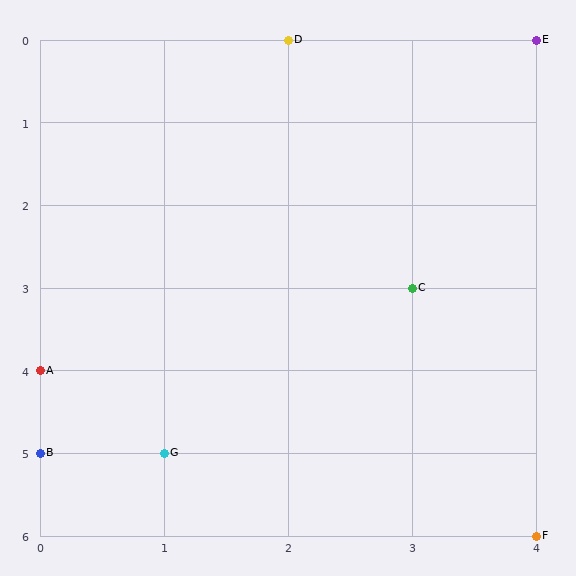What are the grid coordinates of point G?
Point G is at grid coordinates (1, 5).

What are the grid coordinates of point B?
Point B is at grid coordinates (0, 5).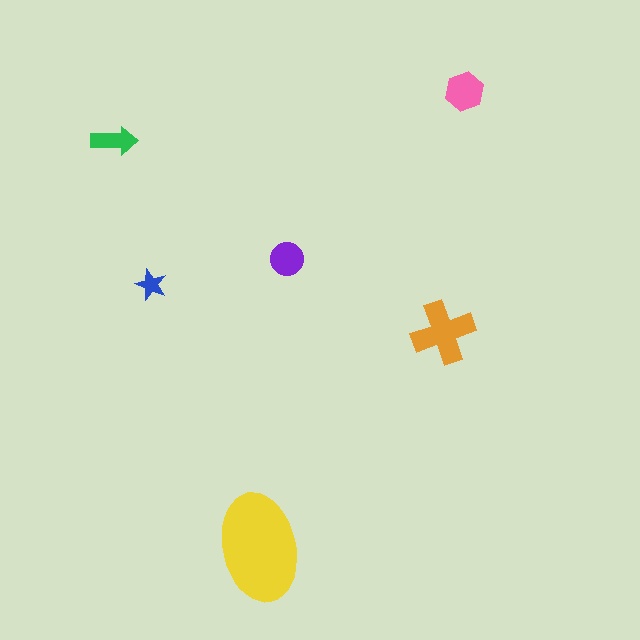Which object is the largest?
The yellow ellipse.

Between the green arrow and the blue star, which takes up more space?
The green arrow.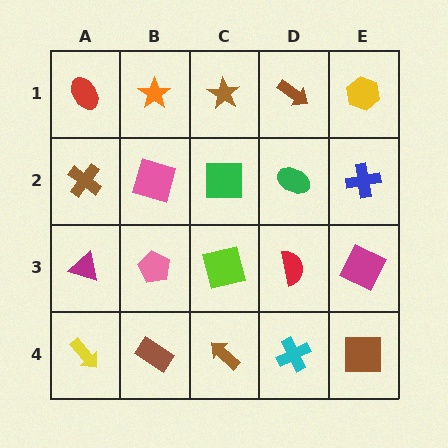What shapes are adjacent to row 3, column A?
A brown cross (row 2, column A), a yellow arrow (row 4, column A), a pink pentagon (row 3, column B).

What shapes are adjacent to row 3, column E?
A blue cross (row 2, column E), a brown square (row 4, column E), a red semicircle (row 3, column D).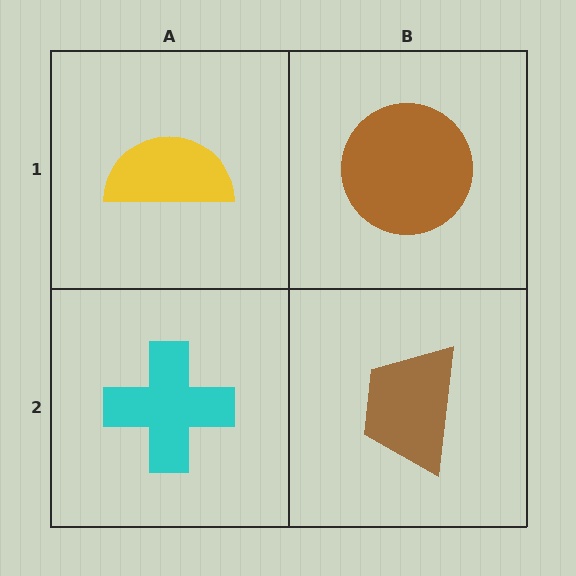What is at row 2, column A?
A cyan cross.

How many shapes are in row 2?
2 shapes.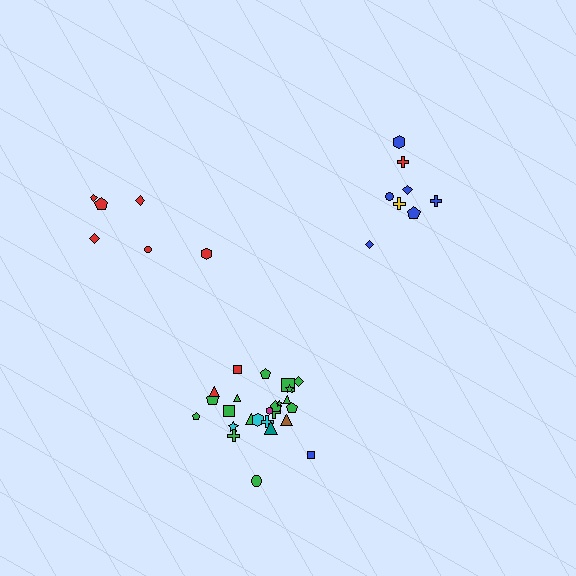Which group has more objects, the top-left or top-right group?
The top-right group.